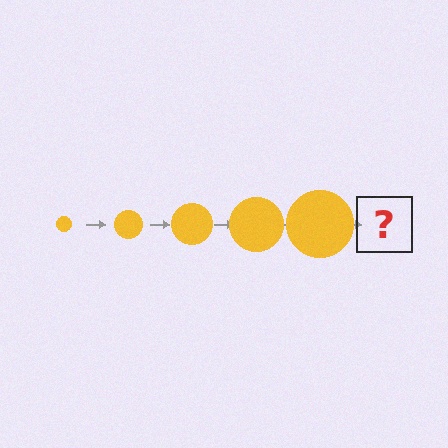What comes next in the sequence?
The next element should be a yellow circle, larger than the previous one.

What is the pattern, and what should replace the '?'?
The pattern is that the circle gets progressively larger each step. The '?' should be a yellow circle, larger than the previous one.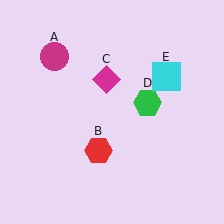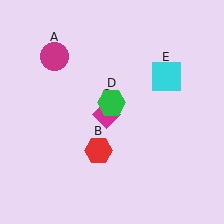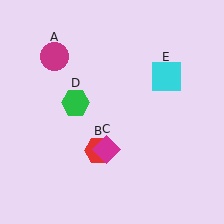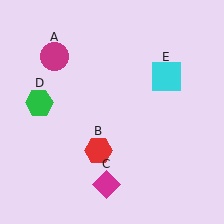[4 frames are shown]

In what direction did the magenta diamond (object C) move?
The magenta diamond (object C) moved down.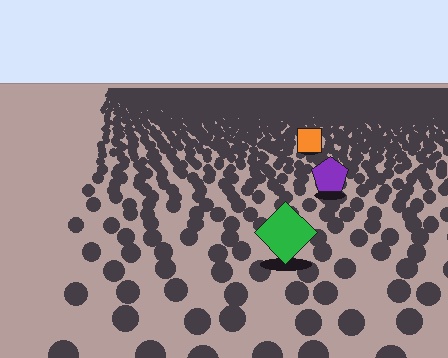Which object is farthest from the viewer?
The orange square is farthest from the viewer. It appears smaller and the ground texture around it is denser.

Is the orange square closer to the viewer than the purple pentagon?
No. The purple pentagon is closer — you can tell from the texture gradient: the ground texture is coarser near it.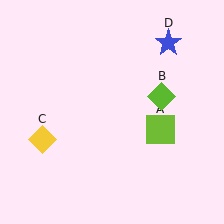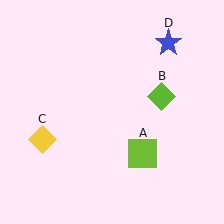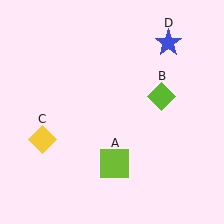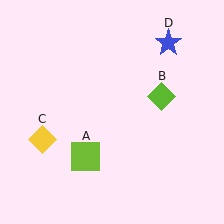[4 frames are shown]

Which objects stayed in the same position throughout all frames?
Lime diamond (object B) and yellow diamond (object C) and blue star (object D) remained stationary.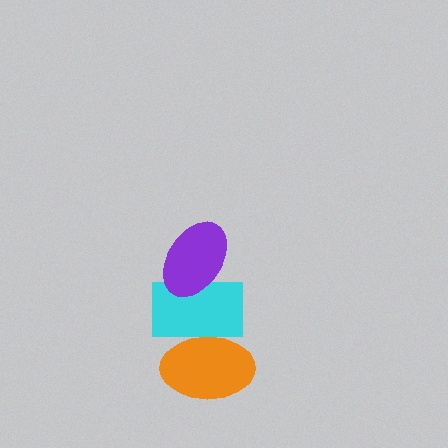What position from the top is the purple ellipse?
The purple ellipse is 1st from the top.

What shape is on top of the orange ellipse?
The cyan rectangle is on top of the orange ellipse.